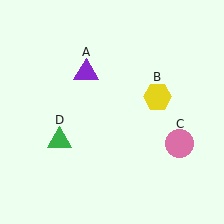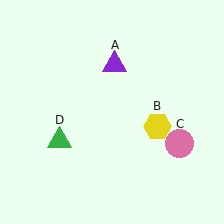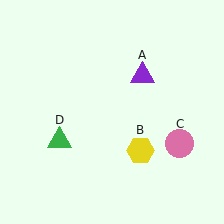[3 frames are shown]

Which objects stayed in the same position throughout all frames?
Pink circle (object C) and green triangle (object D) remained stationary.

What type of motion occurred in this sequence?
The purple triangle (object A), yellow hexagon (object B) rotated clockwise around the center of the scene.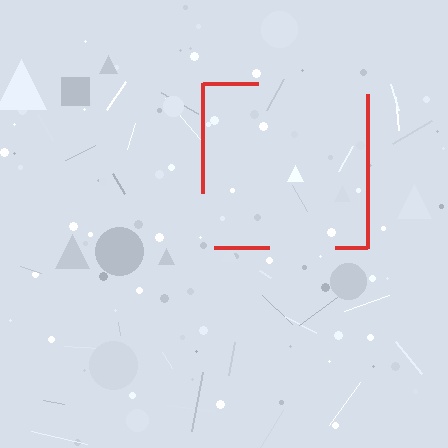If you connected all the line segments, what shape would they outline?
They would outline a square.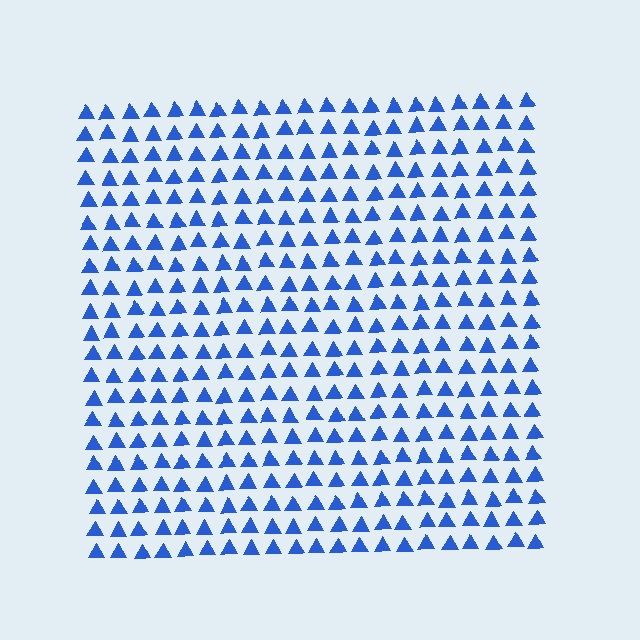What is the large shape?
The large shape is a square.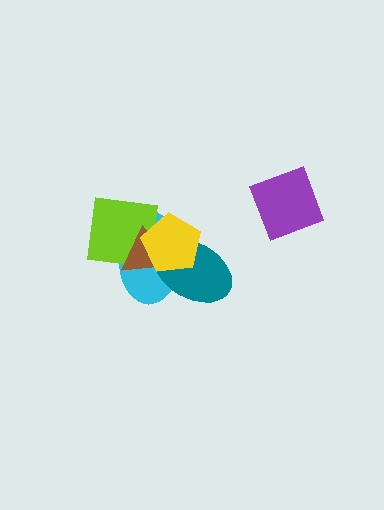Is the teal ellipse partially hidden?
Yes, it is partially covered by another shape.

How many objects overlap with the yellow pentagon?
4 objects overlap with the yellow pentagon.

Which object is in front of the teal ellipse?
The yellow pentagon is in front of the teal ellipse.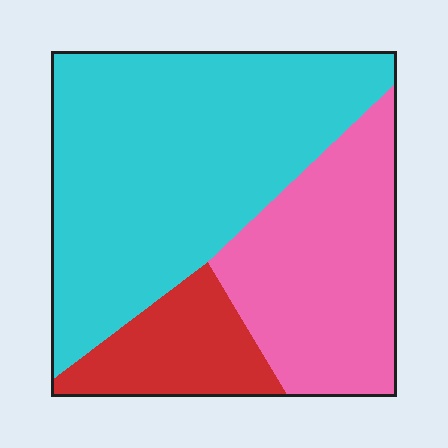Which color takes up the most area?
Cyan, at roughly 55%.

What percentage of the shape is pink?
Pink takes up about one third (1/3) of the shape.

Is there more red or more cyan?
Cyan.